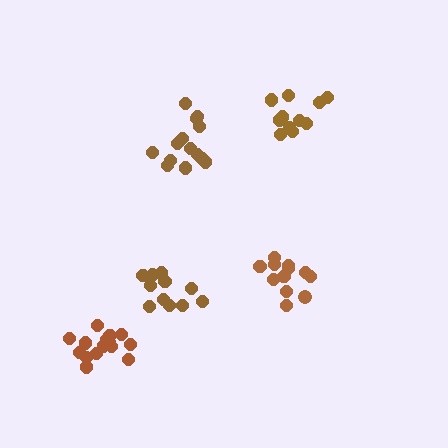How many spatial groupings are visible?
There are 5 spatial groupings.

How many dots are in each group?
Group 1: 13 dots, Group 2: 15 dots, Group 3: 11 dots, Group 4: 11 dots, Group 5: 16 dots (66 total).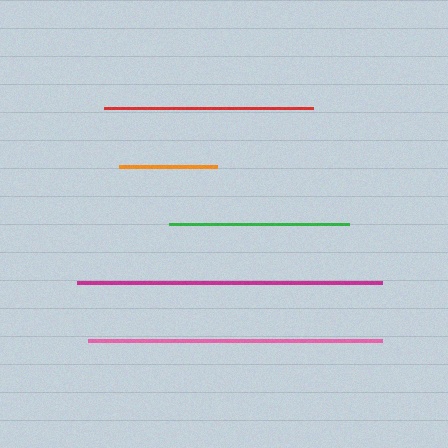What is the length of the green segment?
The green segment is approximately 179 pixels long.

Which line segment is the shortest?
The orange line is the shortest at approximately 99 pixels.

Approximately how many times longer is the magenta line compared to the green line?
The magenta line is approximately 1.7 times the length of the green line.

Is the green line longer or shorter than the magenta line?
The magenta line is longer than the green line.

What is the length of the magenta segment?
The magenta segment is approximately 305 pixels long.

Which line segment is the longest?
The magenta line is the longest at approximately 305 pixels.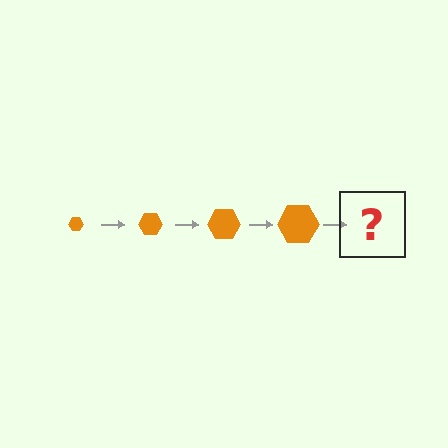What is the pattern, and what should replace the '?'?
The pattern is that the hexagon gets progressively larger each step. The '?' should be an orange hexagon, larger than the previous one.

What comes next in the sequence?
The next element should be an orange hexagon, larger than the previous one.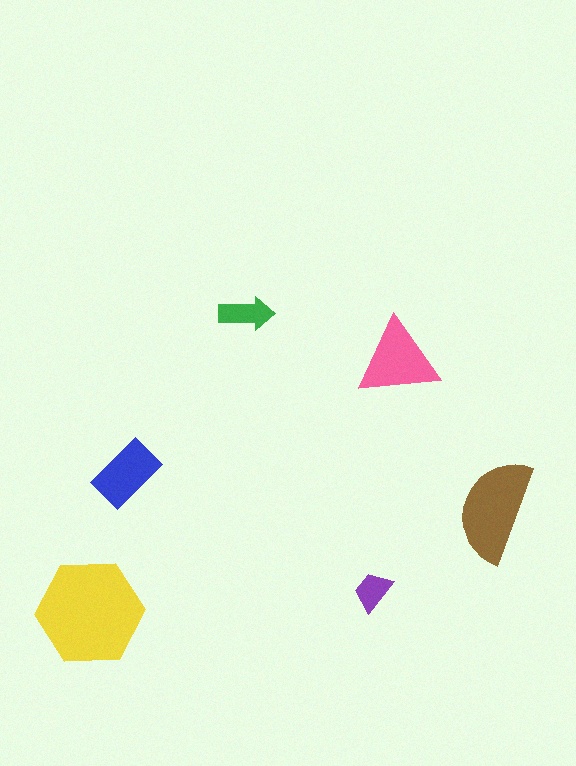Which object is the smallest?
The purple trapezoid.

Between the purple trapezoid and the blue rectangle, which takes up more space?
The blue rectangle.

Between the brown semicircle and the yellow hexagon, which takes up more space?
The yellow hexagon.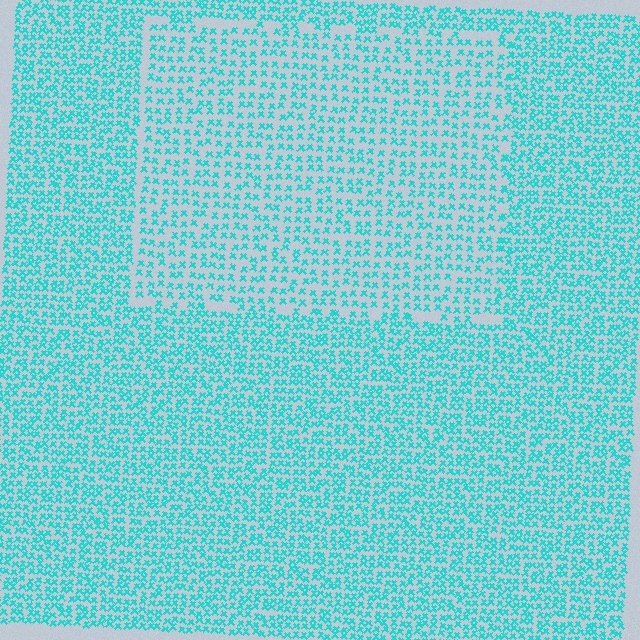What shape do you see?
I see a rectangle.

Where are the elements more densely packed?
The elements are more densely packed outside the rectangle boundary.